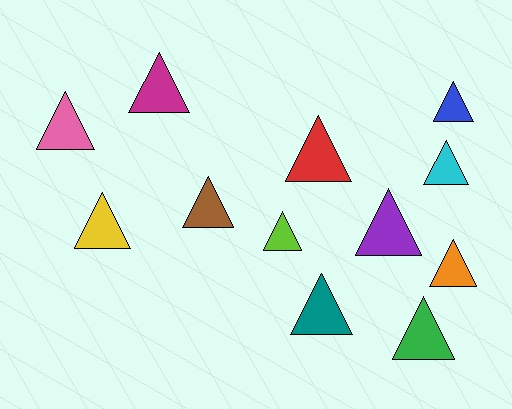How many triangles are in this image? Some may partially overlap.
There are 12 triangles.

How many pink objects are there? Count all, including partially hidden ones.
There is 1 pink object.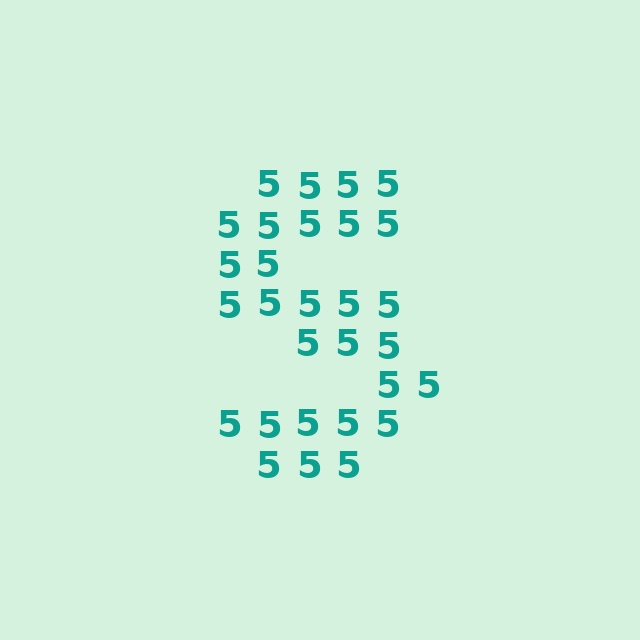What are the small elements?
The small elements are digit 5's.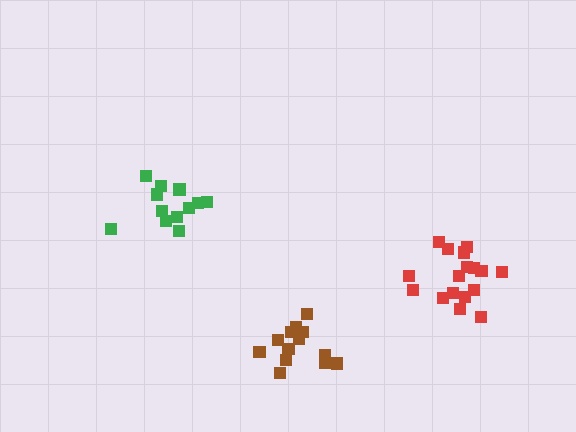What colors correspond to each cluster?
The clusters are colored: brown, red, green.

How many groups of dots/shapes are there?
There are 3 groups.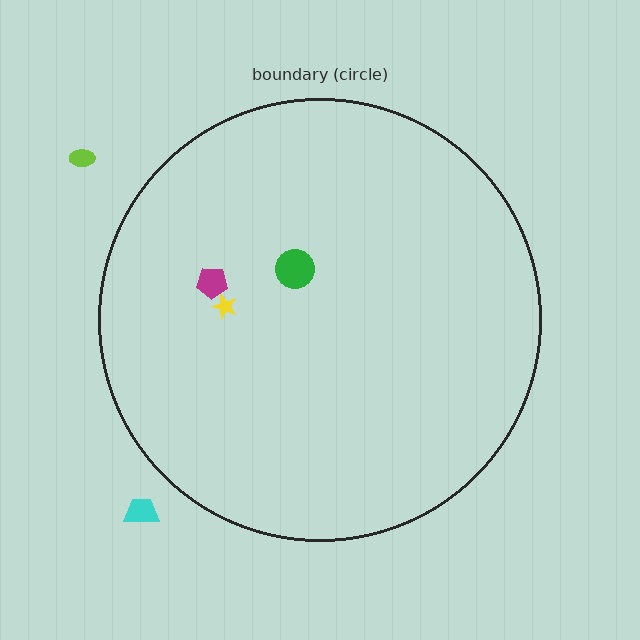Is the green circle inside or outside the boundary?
Inside.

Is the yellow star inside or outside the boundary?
Inside.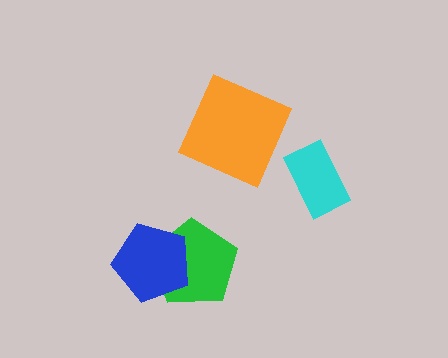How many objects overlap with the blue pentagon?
1 object overlaps with the blue pentagon.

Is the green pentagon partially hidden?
Yes, it is partially covered by another shape.